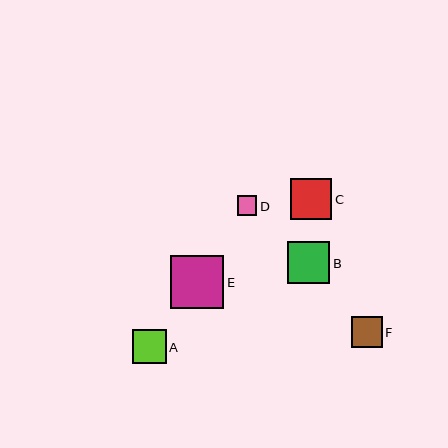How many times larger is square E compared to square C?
Square E is approximately 1.3 times the size of square C.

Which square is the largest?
Square E is the largest with a size of approximately 53 pixels.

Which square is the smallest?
Square D is the smallest with a size of approximately 20 pixels.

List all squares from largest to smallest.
From largest to smallest: E, B, C, A, F, D.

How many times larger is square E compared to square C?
Square E is approximately 1.3 times the size of square C.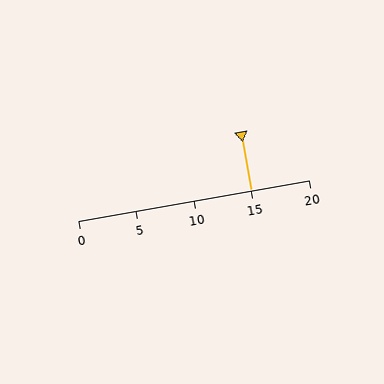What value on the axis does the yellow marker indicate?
The marker indicates approximately 15.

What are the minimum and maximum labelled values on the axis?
The axis runs from 0 to 20.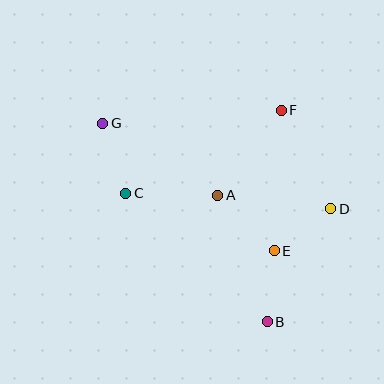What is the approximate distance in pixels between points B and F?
The distance between B and F is approximately 212 pixels.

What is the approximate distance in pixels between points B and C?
The distance between B and C is approximately 191 pixels.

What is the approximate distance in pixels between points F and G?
The distance between F and G is approximately 179 pixels.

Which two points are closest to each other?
Points D and E are closest to each other.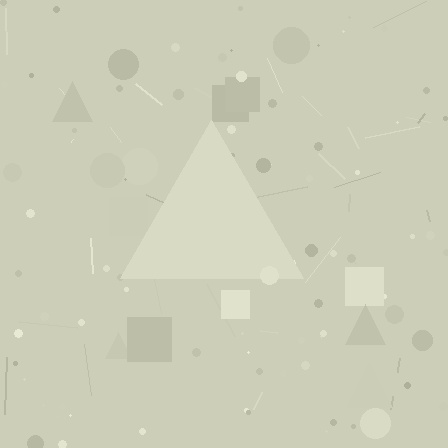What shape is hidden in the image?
A triangle is hidden in the image.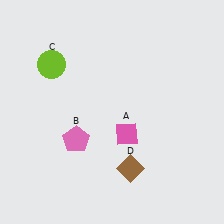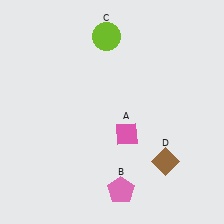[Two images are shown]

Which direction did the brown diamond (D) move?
The brown diamond (D) moved right.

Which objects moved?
The objects that moved are: the pink pentagon (B), the lime circle (C), the brown diamond (D).